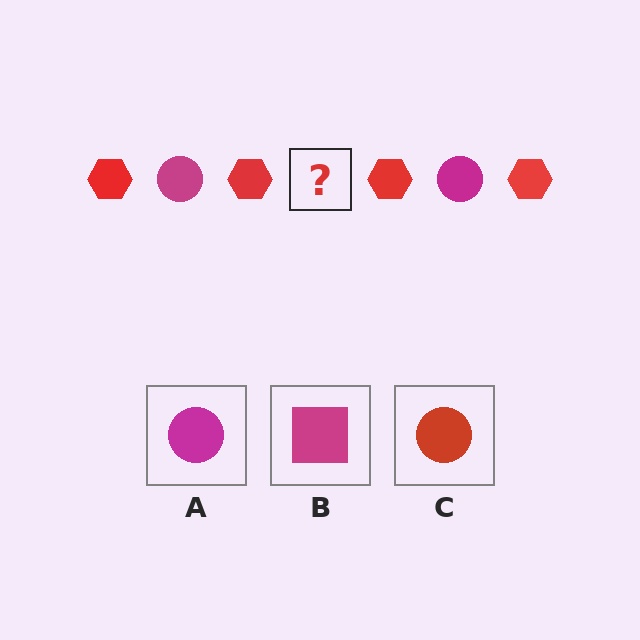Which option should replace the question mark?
Option A.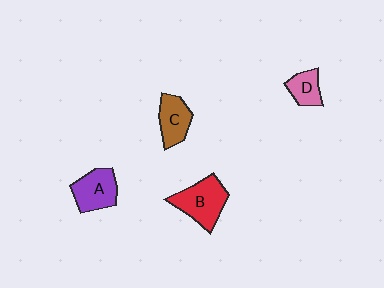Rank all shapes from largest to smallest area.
From largest to smallest: B (red), A (purple), C (brown), D (pink).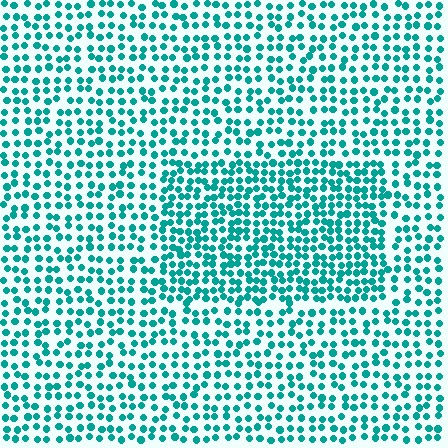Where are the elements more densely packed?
The elements are more densely packed inside the rectangle boundary.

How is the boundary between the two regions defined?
The boundary is defined by a change in element density (approximately 1.6x ratio). All elements are the same color, size, and shape.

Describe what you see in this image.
The image contains small teal elements arranged at two different densities. A rectangle-shaped region is visible where the elements are more densely packed than the surrounding area.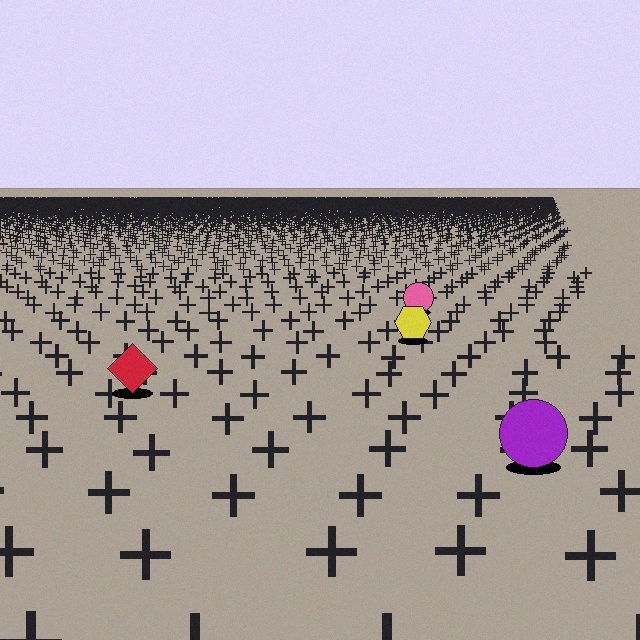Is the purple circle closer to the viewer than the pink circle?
Yes. The purple circle is closer — you can tell from the texture gradient: the ground texture is coarser near it.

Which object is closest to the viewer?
The purple circle is closest. The texture marks near it are larger and more spread out.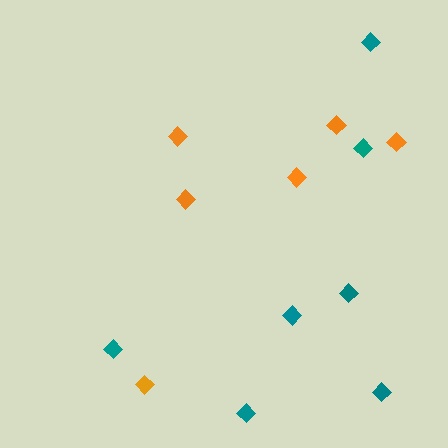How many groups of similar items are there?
There are 2 groups: one group of teal diamonds (7) and one group of orange diamonds (6).